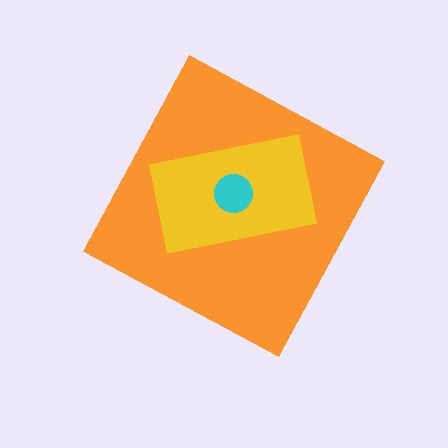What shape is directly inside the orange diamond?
The yellow rectangle.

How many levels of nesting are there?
3.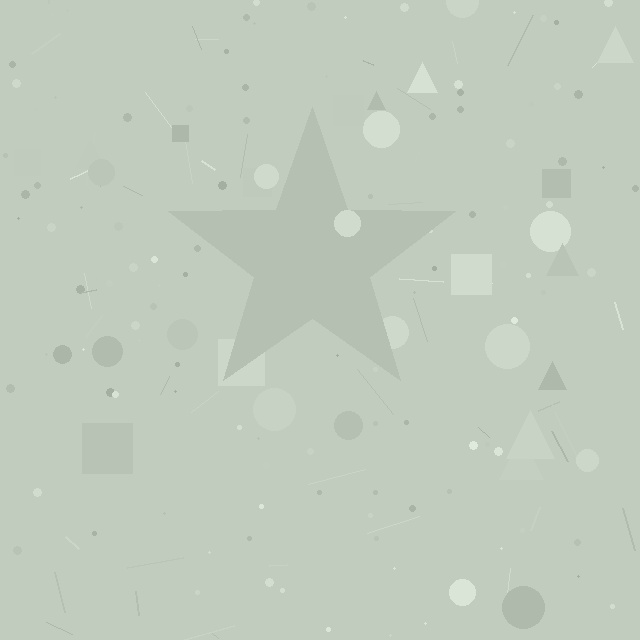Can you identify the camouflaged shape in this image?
The camouflaged shape is a star.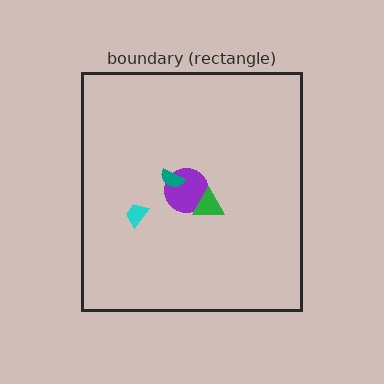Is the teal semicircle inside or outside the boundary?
Inside.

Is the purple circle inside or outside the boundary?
Inside.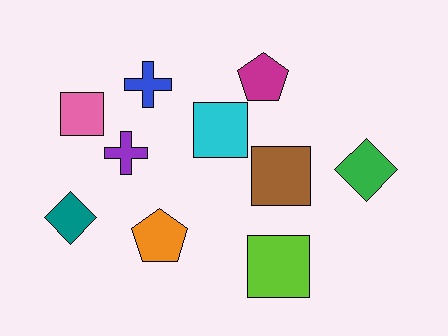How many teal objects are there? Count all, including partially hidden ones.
There is 1 teal object.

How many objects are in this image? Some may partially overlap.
There are 10 objects.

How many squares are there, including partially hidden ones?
There are 4 squares.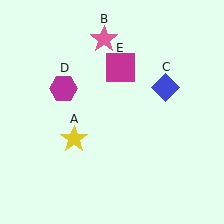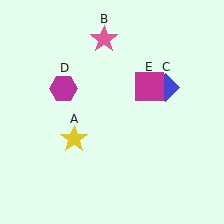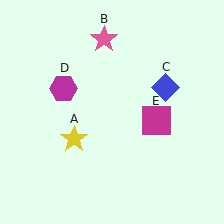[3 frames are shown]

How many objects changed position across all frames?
1 object changed position: magenta square (object E).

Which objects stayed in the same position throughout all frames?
Yellow star (object A) and pink star (object B) and blue diamond (object C) and magenta hexagon (object D) remained stationary.